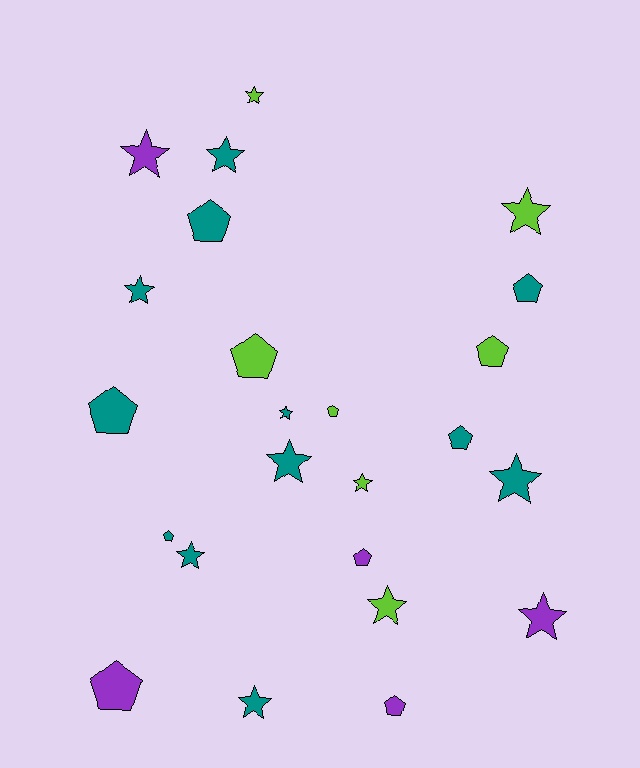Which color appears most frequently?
Teal, with 12 objects.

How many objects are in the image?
There are 24 objects.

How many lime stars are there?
There are 4 lime stars.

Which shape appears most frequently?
Star, with 13 objects.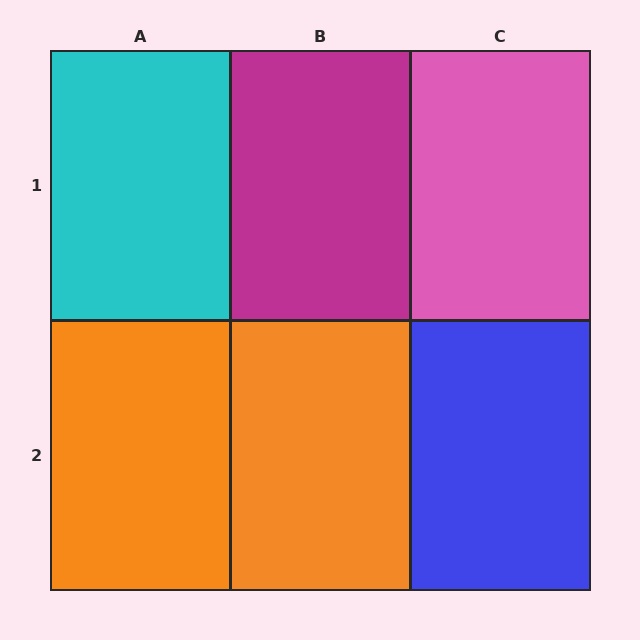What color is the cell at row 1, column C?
Pink.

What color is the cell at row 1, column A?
Cyan.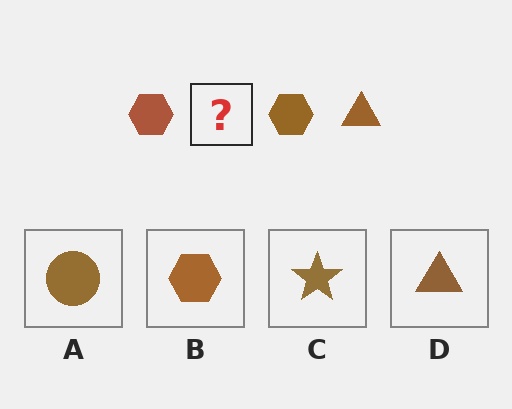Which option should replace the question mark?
Option D.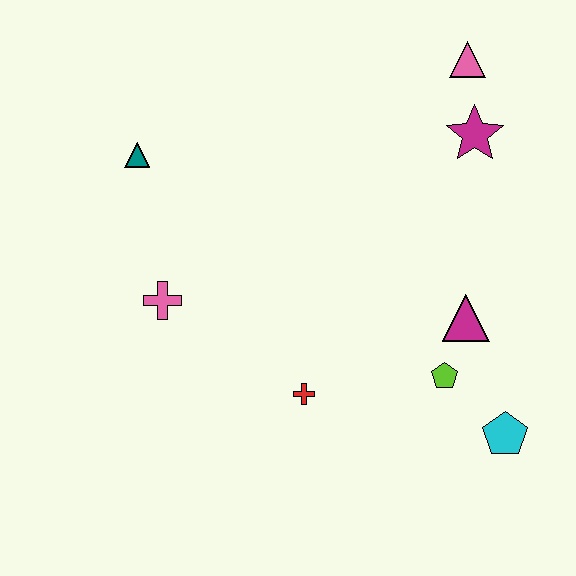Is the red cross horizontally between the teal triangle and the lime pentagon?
Yes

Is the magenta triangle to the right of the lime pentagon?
Yes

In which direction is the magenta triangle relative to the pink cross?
The magenta triangle is to the right of the pink cross.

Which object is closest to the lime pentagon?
The magenta triangle is closest to the lime pentagon.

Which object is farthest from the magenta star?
The pink cross is farthest from the magenta star.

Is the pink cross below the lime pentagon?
No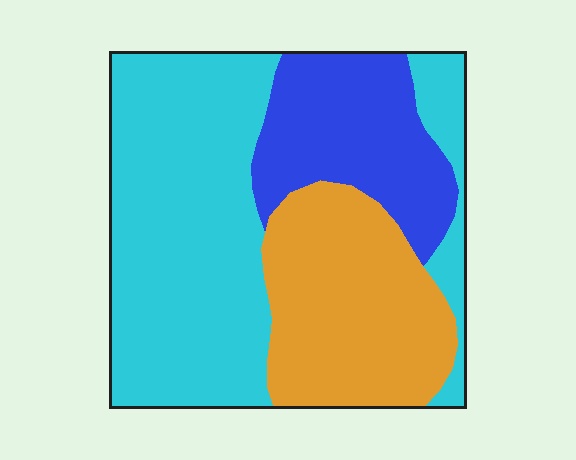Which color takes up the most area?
Cyan, at roughly 50%.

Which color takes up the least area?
Blue, at roughly 20%.